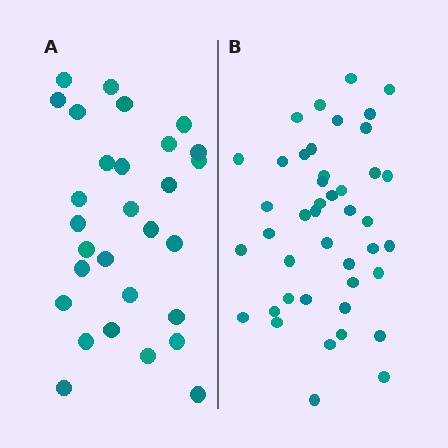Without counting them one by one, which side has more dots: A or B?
Region B (the right region) has more dots.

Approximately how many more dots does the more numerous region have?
Region B has approximately 15 more dots than region A.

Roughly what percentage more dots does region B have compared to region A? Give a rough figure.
About 50% more.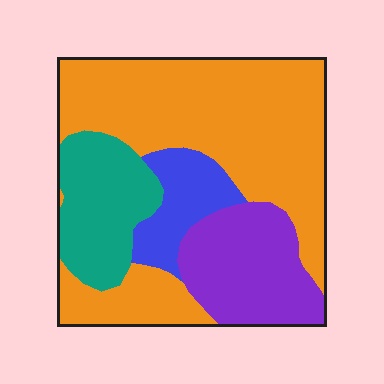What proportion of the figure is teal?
Teal takes up less than a quarter of the figure.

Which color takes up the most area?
Orange, at roughly 55%.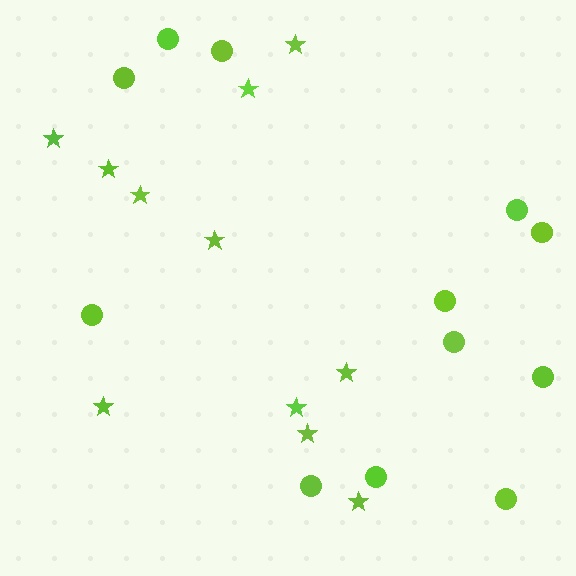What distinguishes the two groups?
There are 2 groups: one group of circles (12) and one group of stars (11).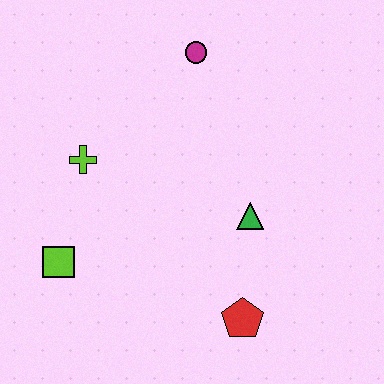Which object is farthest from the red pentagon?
The magenta circle is farthest from the red pentagon.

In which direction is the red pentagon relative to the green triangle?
The red pentagon is below the green triangle.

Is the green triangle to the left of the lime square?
No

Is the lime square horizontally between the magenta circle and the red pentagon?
No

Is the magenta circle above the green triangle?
Yes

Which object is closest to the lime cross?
The lime square is closest to the lime cross.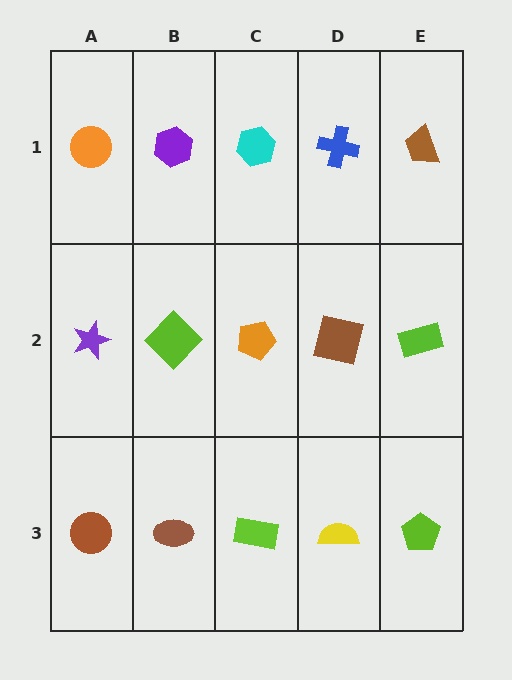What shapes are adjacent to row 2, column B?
A purple hexagon (row 1, column B), a brown ellipse (row 3, column B), a purple star (row 2, column A), an orange pentagon (row 2, column C).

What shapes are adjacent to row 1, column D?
A brown square (row 2, column D), a cyan hexagon (row 1, column C), a brown trapezoid (row 1, column E).